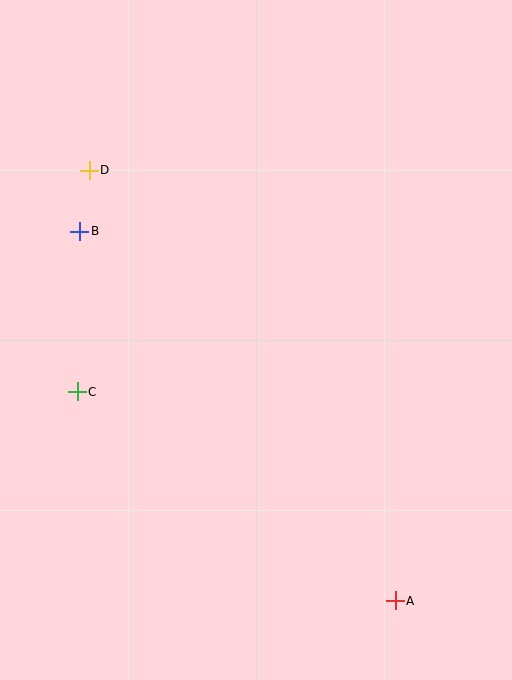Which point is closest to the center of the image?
Point C at (77, 392) is closest to the center.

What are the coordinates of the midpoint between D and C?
The midpoint between D and C is at (83, 281).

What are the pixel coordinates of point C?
Point C is at (77, 392).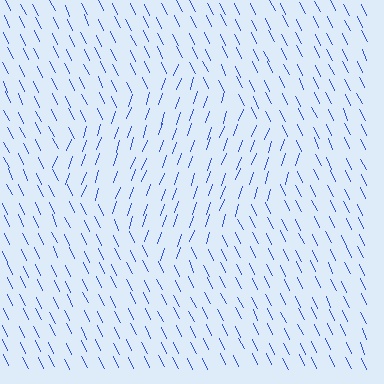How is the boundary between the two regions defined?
The boundary is defined purely by a change in line orientation (approximately 45 degrees difference). All lines are the same color and thickness.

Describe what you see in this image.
The image is filled with small blue line segments. A diamond region in the image has lines oriented differently from the surrounding lines, creating a visible texture boundary.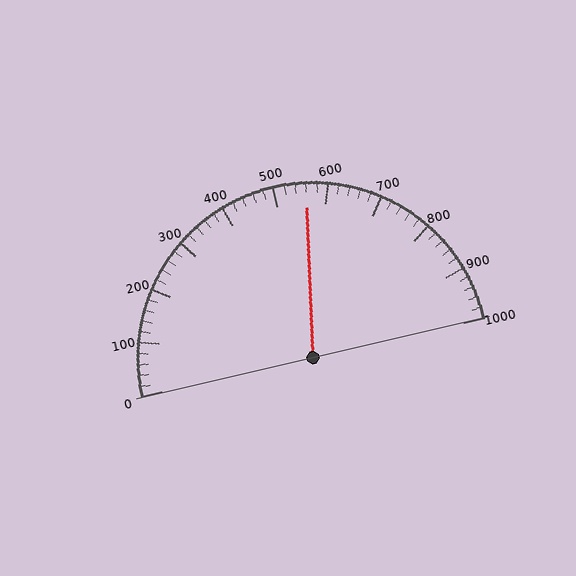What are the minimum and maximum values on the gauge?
The gauge ranges from 0 to 1000.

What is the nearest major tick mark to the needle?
The nearest major tick mark is 600.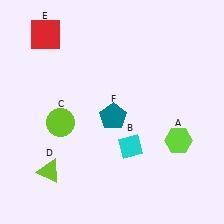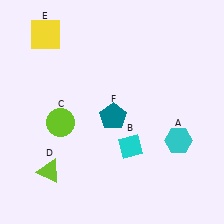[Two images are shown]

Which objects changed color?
A changed from lime to cyan. E changed from red to yellow.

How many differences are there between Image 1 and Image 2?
There are 2 differences between the two images.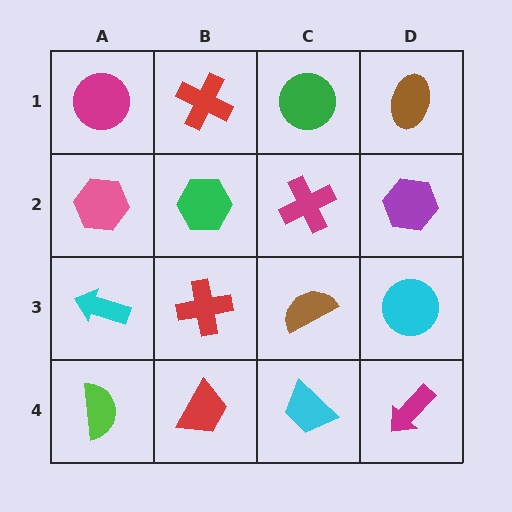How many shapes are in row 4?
4 shapes.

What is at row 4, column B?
A red trapezoid.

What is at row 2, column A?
A pink hexagon.